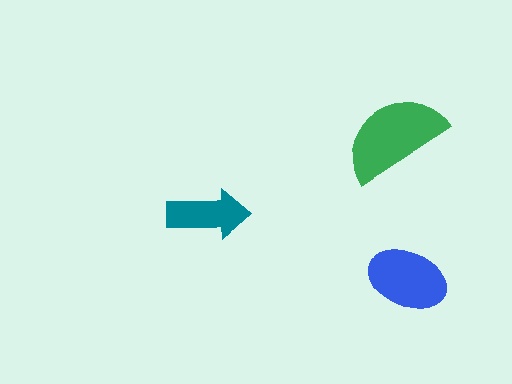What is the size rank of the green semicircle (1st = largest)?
1st.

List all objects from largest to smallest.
The green semicircle, the blue ellipse, the teal arrow.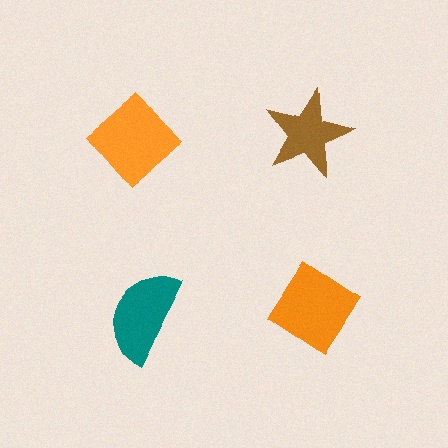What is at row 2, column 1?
A teal semicircle.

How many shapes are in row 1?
2 shapes.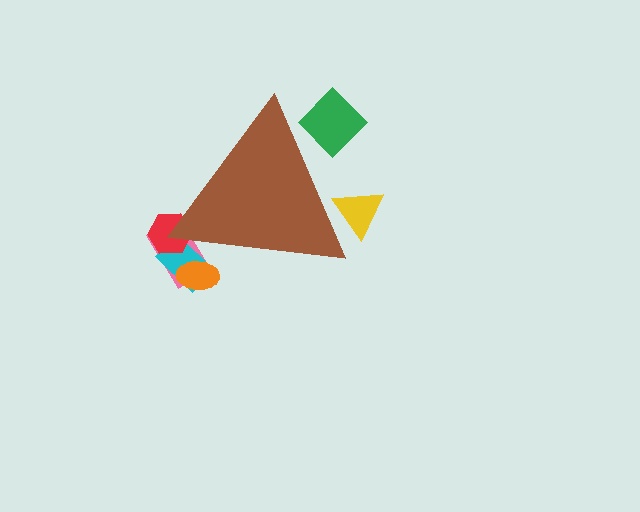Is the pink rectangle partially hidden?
Yes, the pink rectangle is partially hidden behind the brown triangle.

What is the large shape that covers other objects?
A brown triangle.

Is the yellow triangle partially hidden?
Yes, the yellow triangle is partially hidden behind the brown triangle.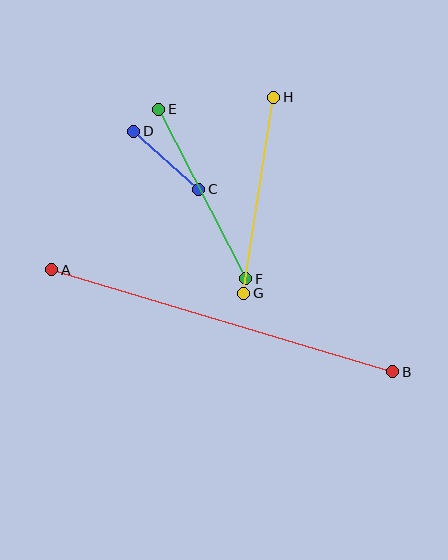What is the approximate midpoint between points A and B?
The midpoint is at approximately (222, 321) pixels.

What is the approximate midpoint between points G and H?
The midpoint is at approximately (259, 195) pixels.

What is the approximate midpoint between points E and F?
The midpoint is at approximately (202, 194) pixels.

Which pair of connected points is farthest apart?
Points A and B are farthest apart.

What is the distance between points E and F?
The distance is approximately 190 pixels.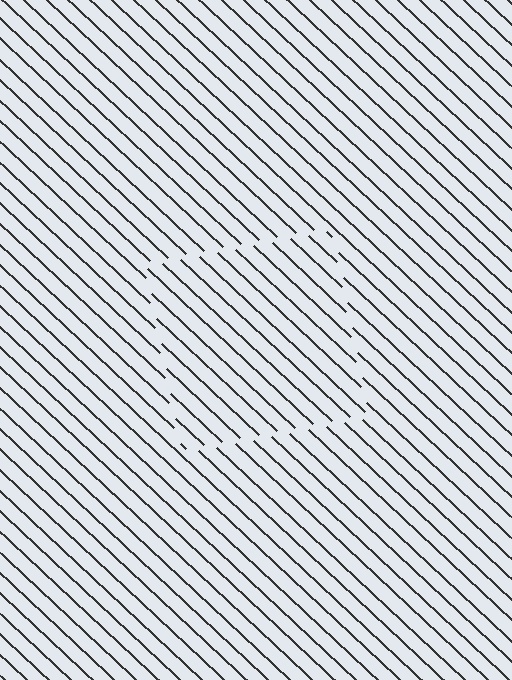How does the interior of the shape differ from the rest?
The interior of the shape contains the same grating, shifted by half a period — the contour is defined by the phase discontinuity where line-ends from the inner and outer gratings abut.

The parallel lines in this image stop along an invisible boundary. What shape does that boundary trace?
An illusory square. The interior of the shape contains the same grating, shifted by half a period — the contour is defined by the phase discontinuity where line-ends from the inner and outer gratings abut.